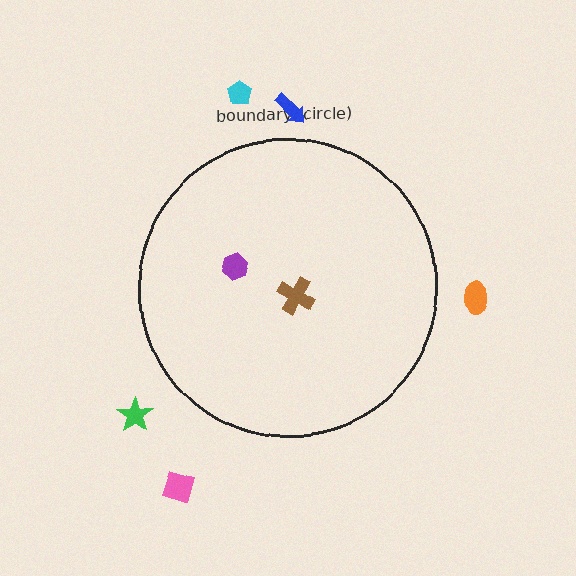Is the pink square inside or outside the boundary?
Outside.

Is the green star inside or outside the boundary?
Outside.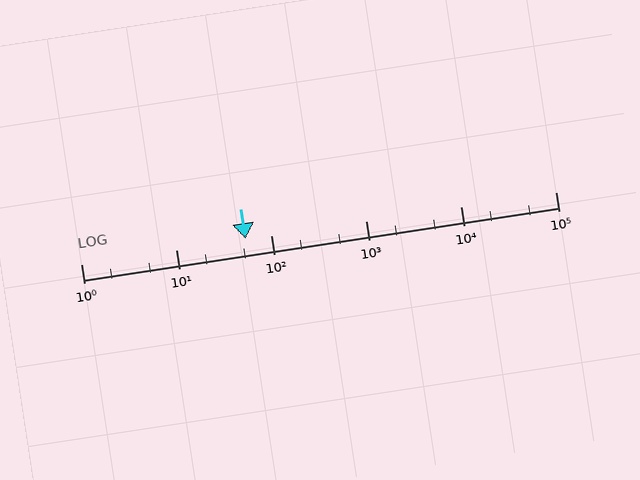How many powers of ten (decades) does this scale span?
The scale spans 5 decades, from 1 to 100000.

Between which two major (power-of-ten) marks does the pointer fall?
The pointer is between 10 and 100.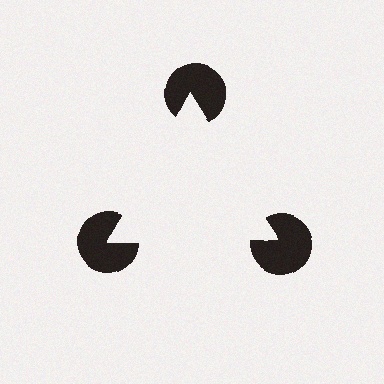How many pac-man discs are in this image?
There are 3 — one at each vertex of the illusory triangle.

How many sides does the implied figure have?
3 sides.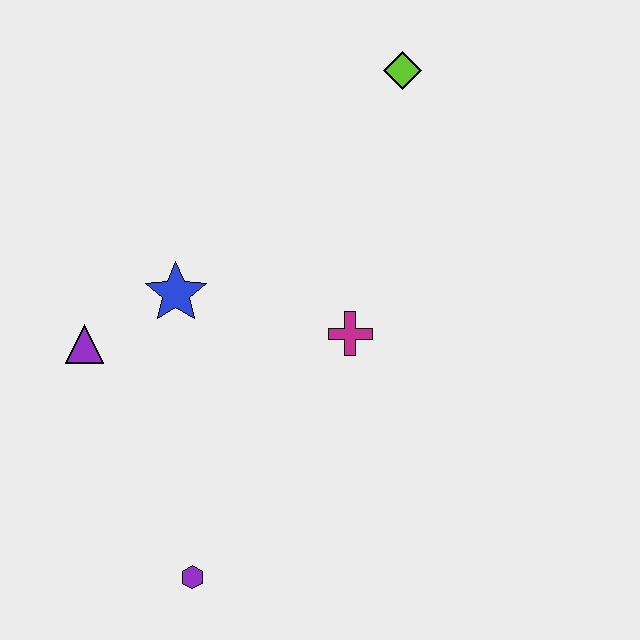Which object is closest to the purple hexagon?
The purple triangle is closest to the purple hexagon.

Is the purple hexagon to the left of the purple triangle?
No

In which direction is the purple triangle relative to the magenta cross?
The purple triangle is to the left of the magenta cross.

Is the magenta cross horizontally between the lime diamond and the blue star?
Yes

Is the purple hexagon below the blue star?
Yes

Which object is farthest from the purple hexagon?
The lime diamond is farthest from the purple hexagon.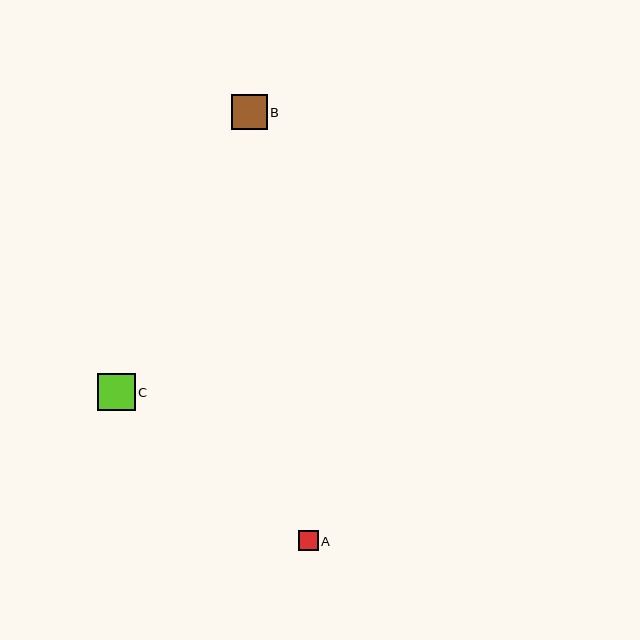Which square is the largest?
Square C is the largest with a size of approximately 37 pixels.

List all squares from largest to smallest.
From largest to smallest: C, B, A.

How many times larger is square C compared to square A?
Square C is approximately 1.9 times the size of square A.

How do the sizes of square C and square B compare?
Square C and square B are approximately the same size.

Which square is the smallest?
Square A is the smallest with a size of approximately 20 pixels.